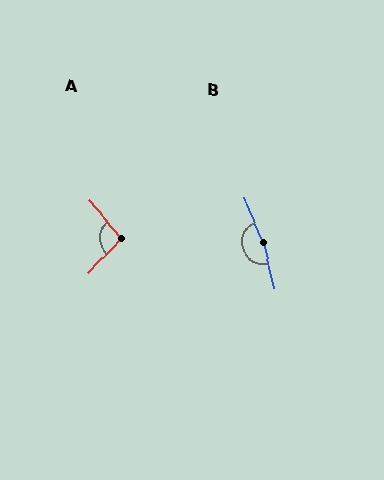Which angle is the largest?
B, at approximately 170 degrees.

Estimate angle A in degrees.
Approximately 97 degrees.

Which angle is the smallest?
A, at approximately 97 degrees.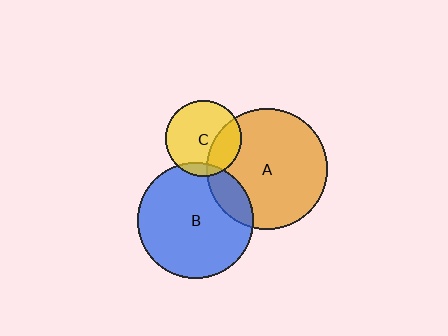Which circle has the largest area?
Circle A (orange).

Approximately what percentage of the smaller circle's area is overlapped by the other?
Approximately 15%.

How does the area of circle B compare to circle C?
Approximately 2.3 times.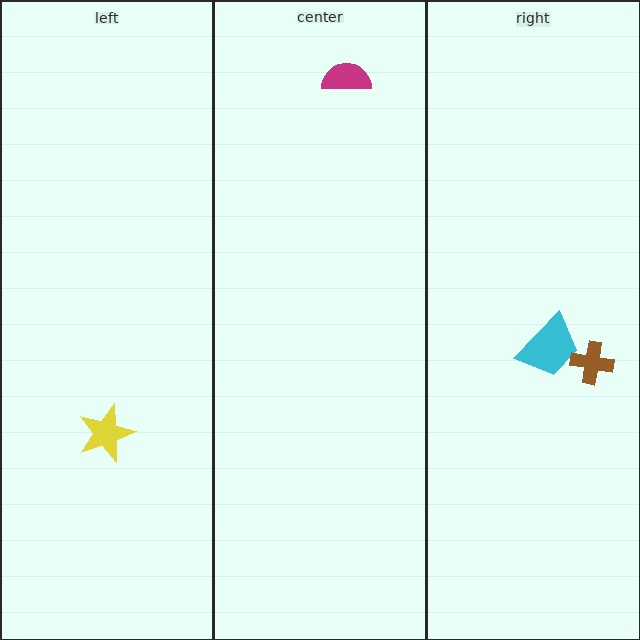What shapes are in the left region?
The yellow star.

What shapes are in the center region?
The magenta semicircle.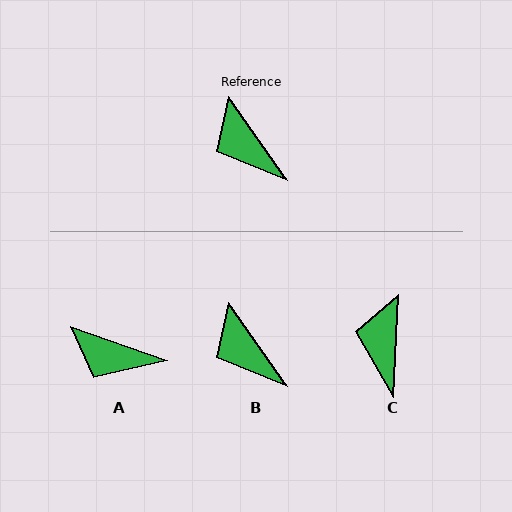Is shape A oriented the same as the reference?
No, it is off by about 36 degrees.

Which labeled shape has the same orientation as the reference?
B.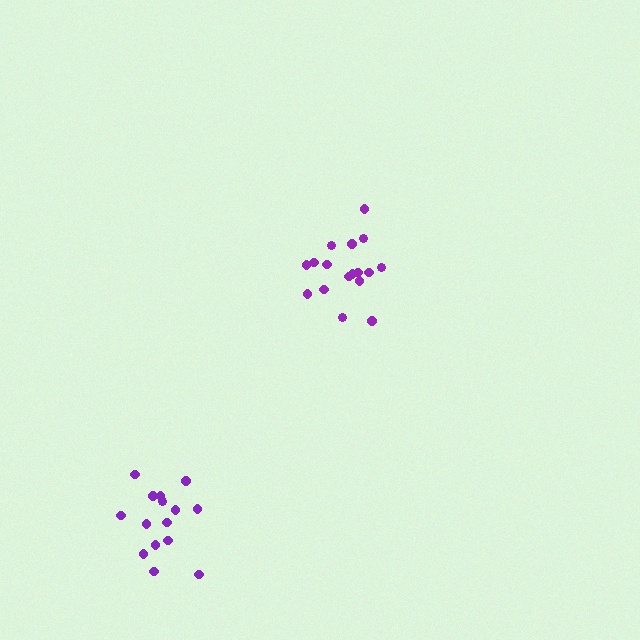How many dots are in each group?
Group 1: 15 dots, Group 2: 17 dots (32 total).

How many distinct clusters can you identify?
There are 2 distinct clusters.